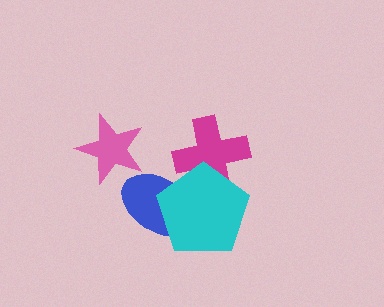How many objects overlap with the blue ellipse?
1 object overlaps with the blue ellipse.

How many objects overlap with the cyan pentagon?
2 objects overlap with the cyan pentagon.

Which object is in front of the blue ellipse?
The cyan pentagon is in front of the blue ellipse.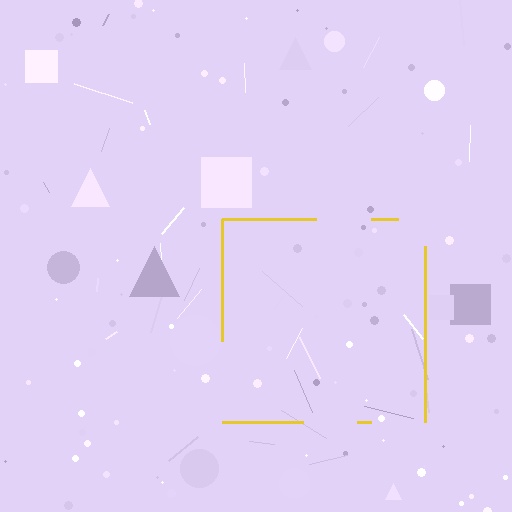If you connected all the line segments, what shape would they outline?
They would outline a square.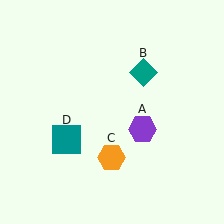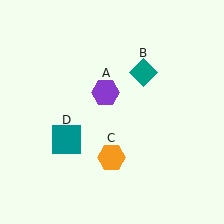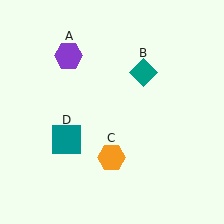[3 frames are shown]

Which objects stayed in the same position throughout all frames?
Teal diamond (object B) and orange hexagon (object C) and teal square (object D) remained stationary.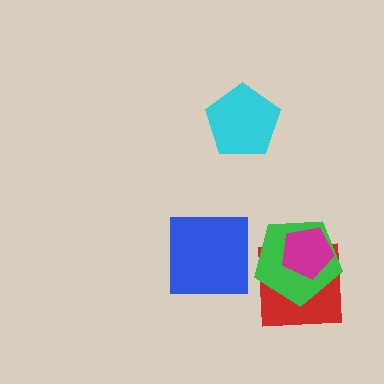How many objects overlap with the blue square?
0 objects overlap with the blue square.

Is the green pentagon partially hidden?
Yes, it is partially covered by another shape.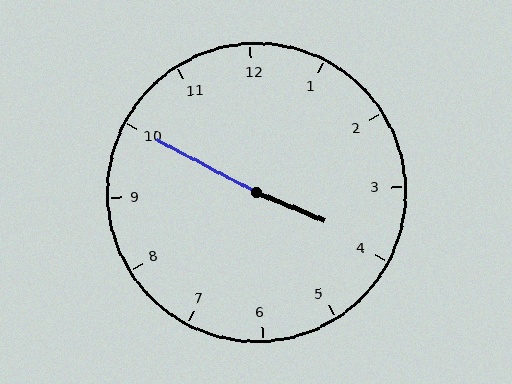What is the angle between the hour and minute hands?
Approximately 175 degrees.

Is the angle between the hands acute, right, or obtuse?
It is obtuse.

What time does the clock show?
3:50.